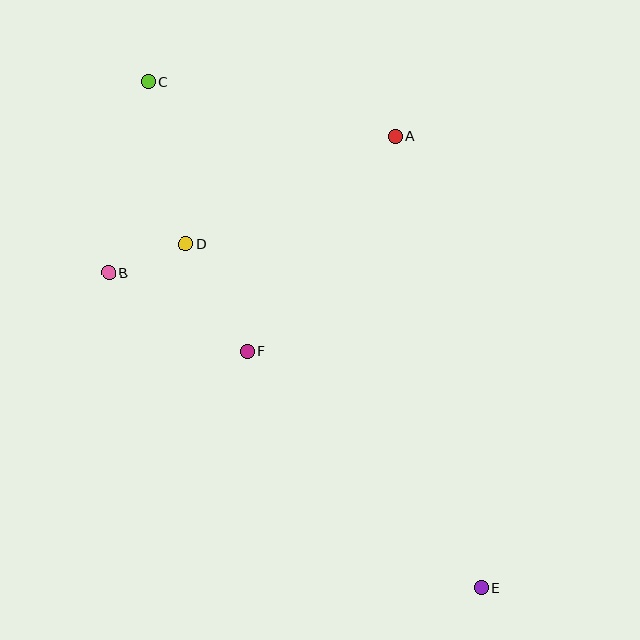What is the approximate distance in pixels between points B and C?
The distance between B and C is approximately 195 pixels.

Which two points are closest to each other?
Points B and D are closest to each other.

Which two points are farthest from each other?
Points C and E are farthest from each other.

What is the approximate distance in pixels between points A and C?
The distance between A and C is approximately 253 pixels.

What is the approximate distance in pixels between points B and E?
The distance between B and E is approximately 488 pixels.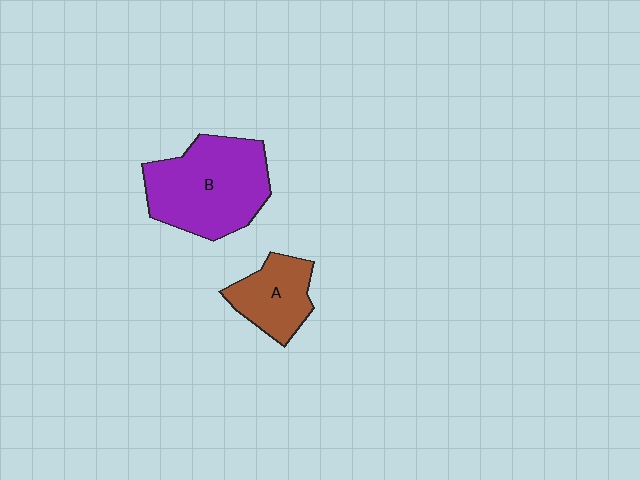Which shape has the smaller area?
Shape A (brown).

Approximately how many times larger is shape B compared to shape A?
Approximately 1.9 times.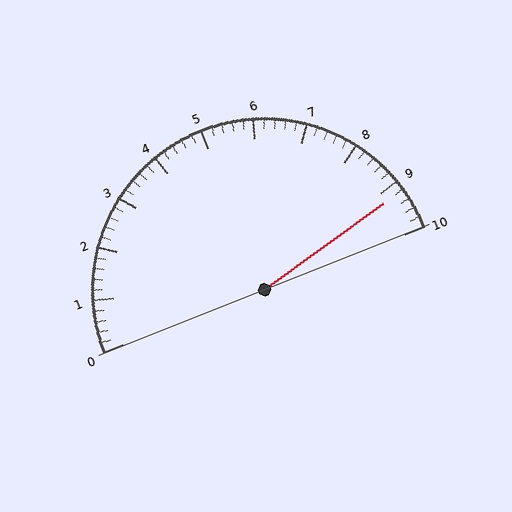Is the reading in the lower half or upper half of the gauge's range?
The reading is in the upper half of the range (0 to 10).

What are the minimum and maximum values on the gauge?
The gauge ranges from 0 to 10.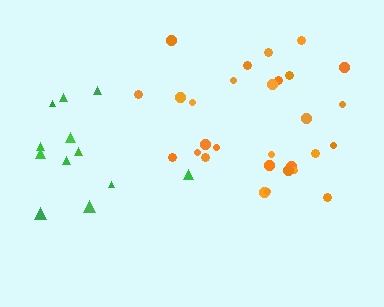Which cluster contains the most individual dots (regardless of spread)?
Orange (29).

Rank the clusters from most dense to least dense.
orange, green.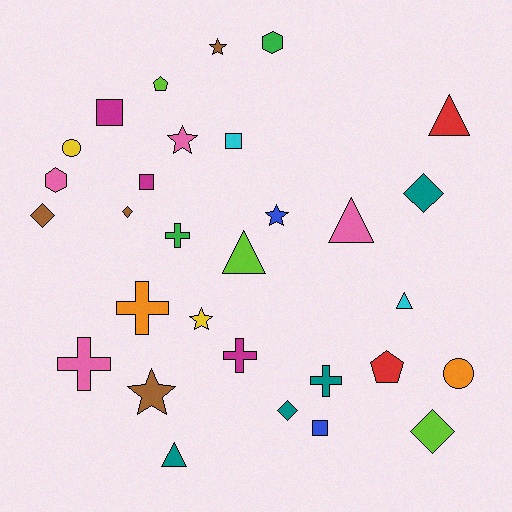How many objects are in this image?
There are 30 objects.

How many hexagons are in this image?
There are 2 hexagons.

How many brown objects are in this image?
There are 4 brown objects.